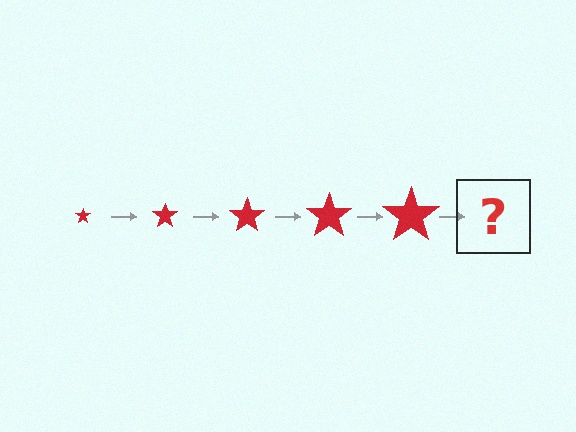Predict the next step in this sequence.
The next step is a red star, larger than the previous one.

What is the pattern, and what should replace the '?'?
The pattern is that the star gets progressively larger each step. The '?' should be a red star, larger than the previous one.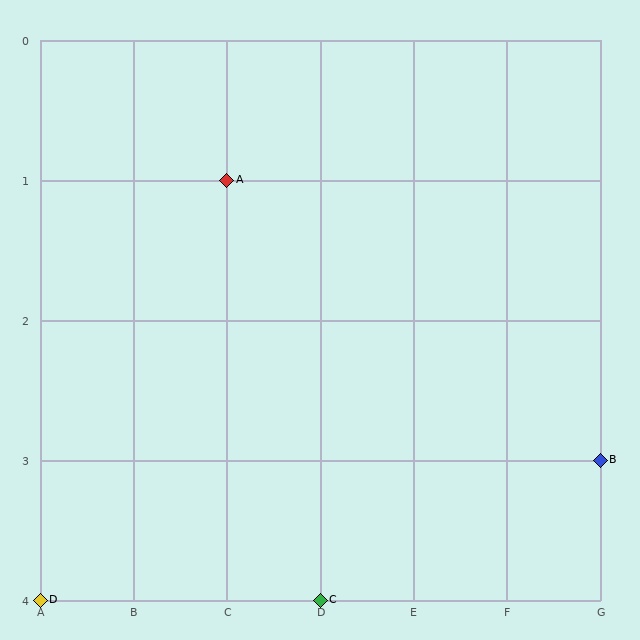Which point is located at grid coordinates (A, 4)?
Point D is at (A, 4).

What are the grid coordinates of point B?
Point B is at grid coordinates (G, 3).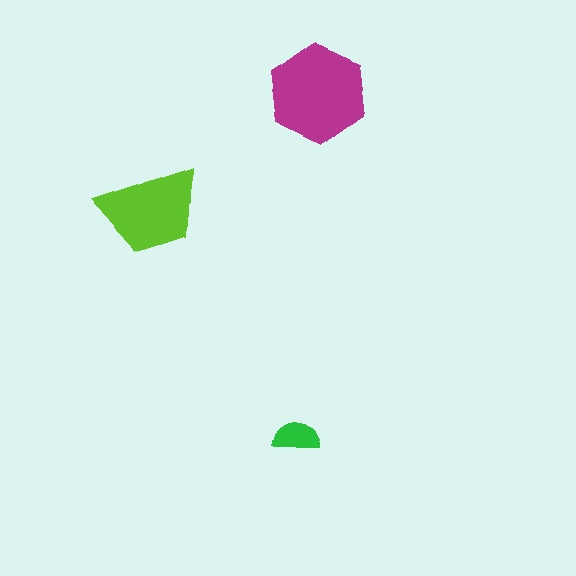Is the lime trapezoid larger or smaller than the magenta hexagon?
Smaller.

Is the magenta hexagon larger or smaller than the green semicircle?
Larger.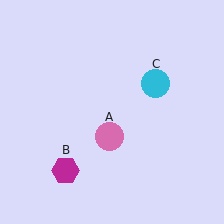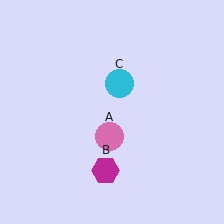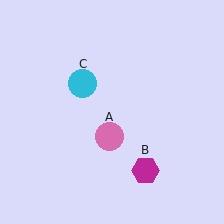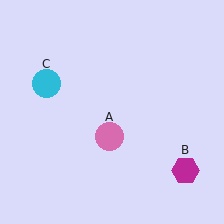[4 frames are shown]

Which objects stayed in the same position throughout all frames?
Pink circle (object A) remained stationary.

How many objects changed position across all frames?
2 objects changed position: magenta hexagon (object B), cyan circle (object C).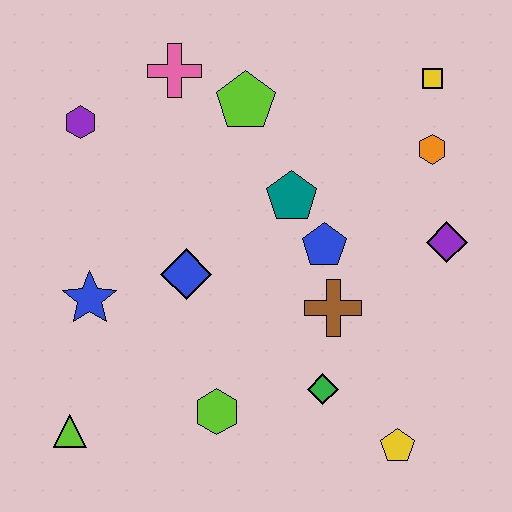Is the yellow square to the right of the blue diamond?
Yes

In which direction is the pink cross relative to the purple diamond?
The pink cross is to the left of the purple diamond.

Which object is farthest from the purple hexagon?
The yellow pentagon is farthest from the purple hexagon.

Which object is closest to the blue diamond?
The blue star is closest to the blue diamond.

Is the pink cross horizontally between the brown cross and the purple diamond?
No